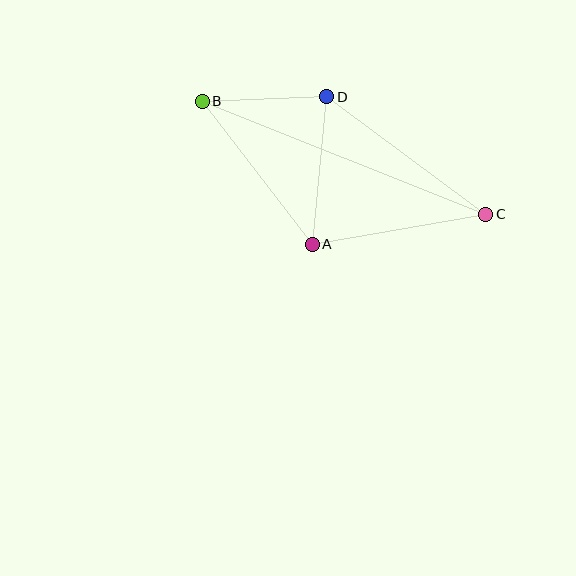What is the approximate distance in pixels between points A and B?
The distance between A and B is approximately 181 pixels.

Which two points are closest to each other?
Points B and D are closest to each other.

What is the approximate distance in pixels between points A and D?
The distance between A and D is approximately 148 pixels.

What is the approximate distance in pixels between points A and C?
The distance between A and C is approximately 176 pixels.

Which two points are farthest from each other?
Points B and C are farthest from each other.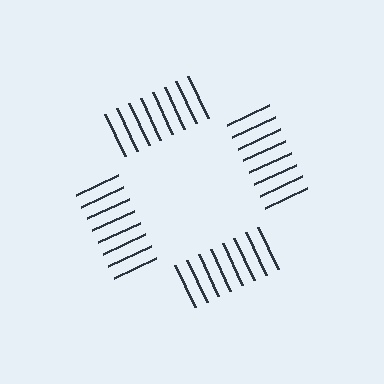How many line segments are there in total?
32 — 8 along each of the 4 edges.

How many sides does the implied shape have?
4 sides — the line-ends trace a square.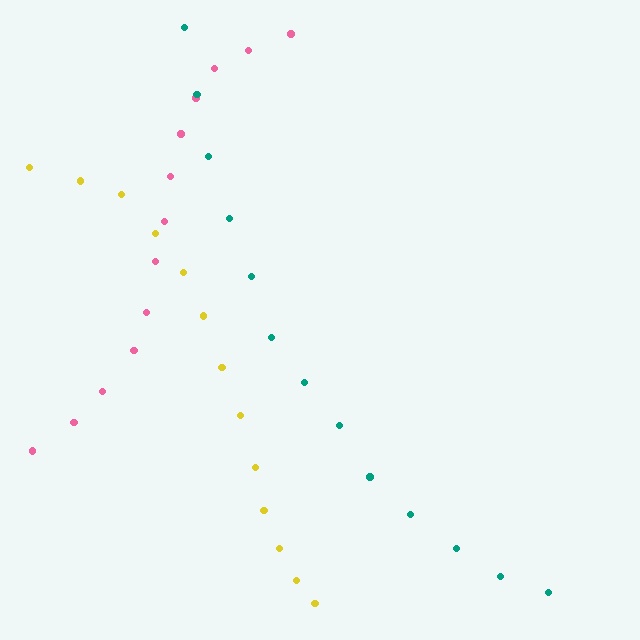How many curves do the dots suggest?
There are 3 distinct paths.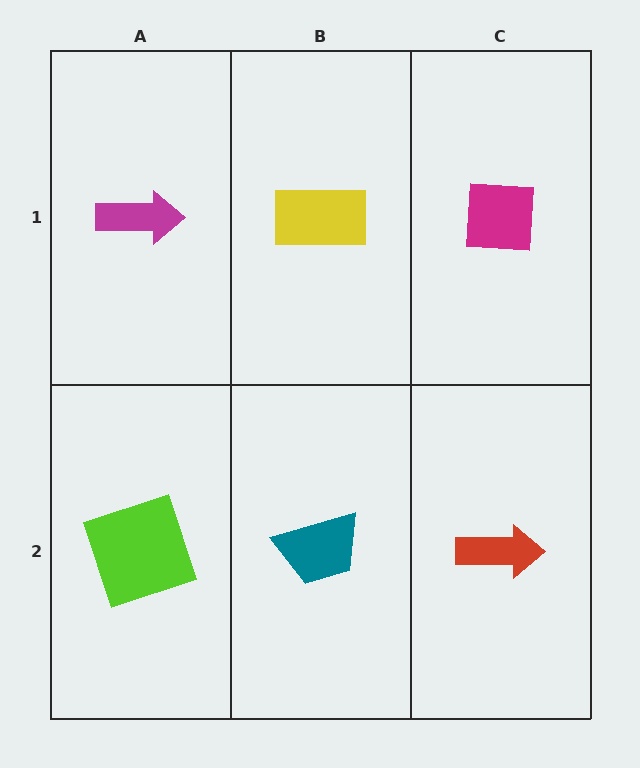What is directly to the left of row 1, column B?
A magenta arrow.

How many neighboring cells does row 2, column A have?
2.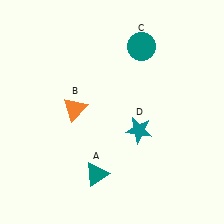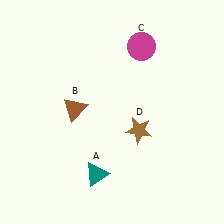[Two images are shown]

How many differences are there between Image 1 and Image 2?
There are 3 differences between the two images.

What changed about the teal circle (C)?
In Image 1, C is teal. In Image 2, it changed to magenta.